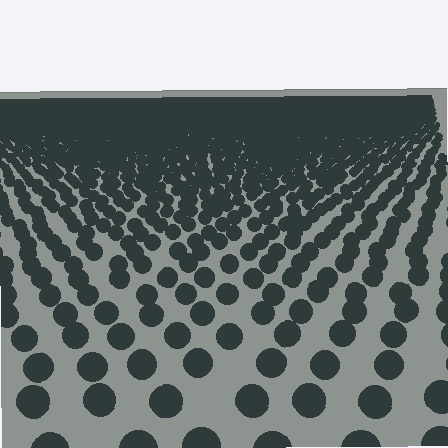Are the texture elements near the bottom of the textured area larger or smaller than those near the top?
Larger. Near the bottom, elements are closer to the viewer and appear at a bigger on-screen size.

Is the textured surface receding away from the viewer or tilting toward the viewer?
The surface is receding away from the viewer. Texture elements get smaller and denser toward the top.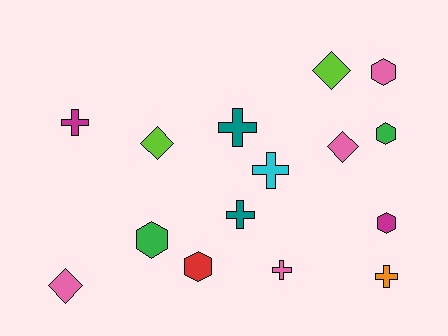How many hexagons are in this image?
There are 5 hexagons.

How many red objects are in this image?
There is 1 red object.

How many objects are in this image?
There are 15 objects.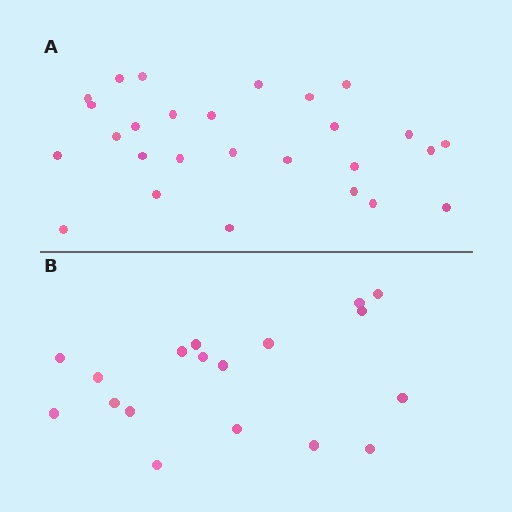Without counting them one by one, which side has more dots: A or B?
Region A (the top region) has more dots.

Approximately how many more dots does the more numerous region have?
Region A has roughly 8 or so more dots than region B.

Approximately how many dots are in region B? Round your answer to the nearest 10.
About 20 dots. (The exact count is 18, which rounds to 20.)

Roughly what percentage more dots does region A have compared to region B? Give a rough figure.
About 50% more.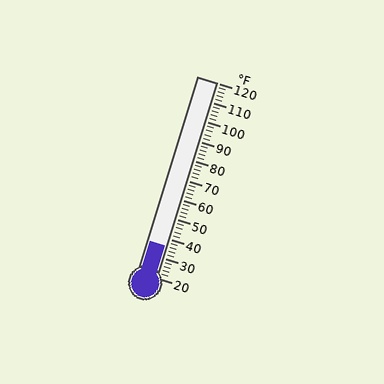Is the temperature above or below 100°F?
The temperature is below 100°F.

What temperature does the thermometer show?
The thermometer shows approximately 36°F.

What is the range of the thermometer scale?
The thermometer scale ranges from 20°F to 120°F.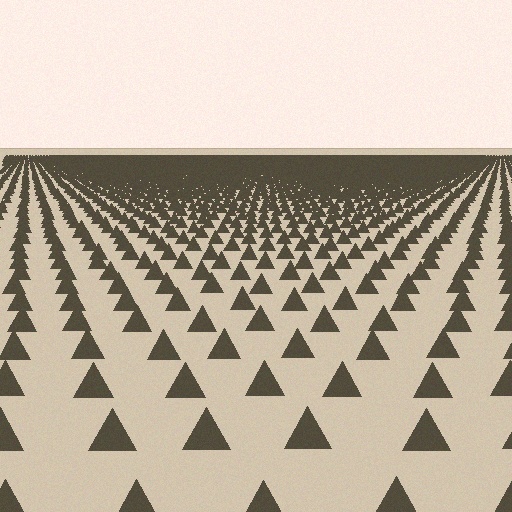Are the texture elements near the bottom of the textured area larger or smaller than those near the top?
Larger. Near the bottom, elements are closer to the viewer and appear at a bigger on-screen size.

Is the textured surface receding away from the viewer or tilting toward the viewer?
The surface is receding away from the viewer. Texture elements get smaller and denser toward the top.